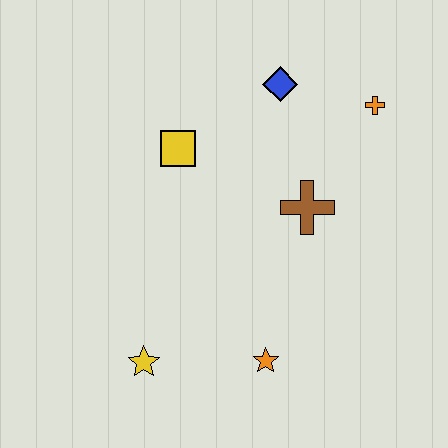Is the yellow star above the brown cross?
No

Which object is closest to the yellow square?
The blue diamond is closest to the yellow square.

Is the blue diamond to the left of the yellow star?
No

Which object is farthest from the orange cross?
The yellow star is farthest from the orange cross.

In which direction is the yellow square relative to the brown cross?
The yellow square is to the left of the brown cross.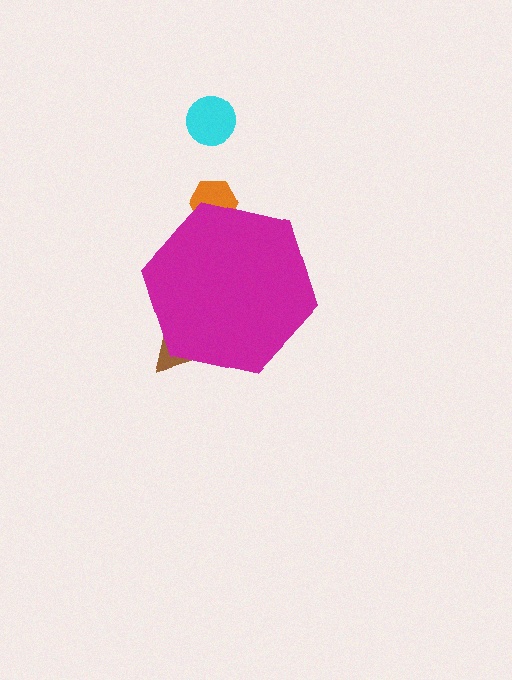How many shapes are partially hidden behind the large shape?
2 shapes are partially hidden.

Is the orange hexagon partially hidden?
Yes, the orange hexagon is partially hidden behind the magenta hexagon.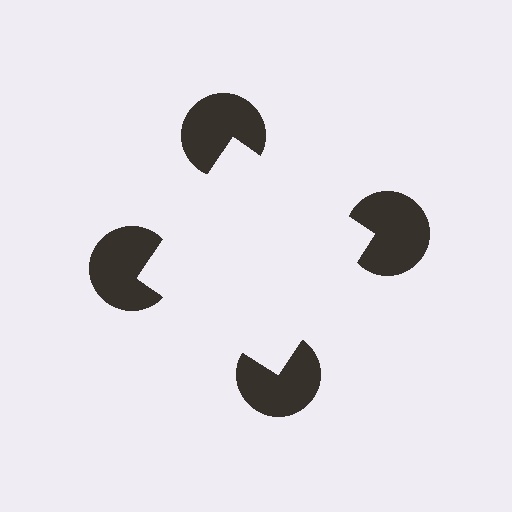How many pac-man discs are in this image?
There are 4 — one at each vertex of the illusory square.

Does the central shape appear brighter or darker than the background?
It typically appears slightly brighter than the background, even though no actual brightness change is drawn.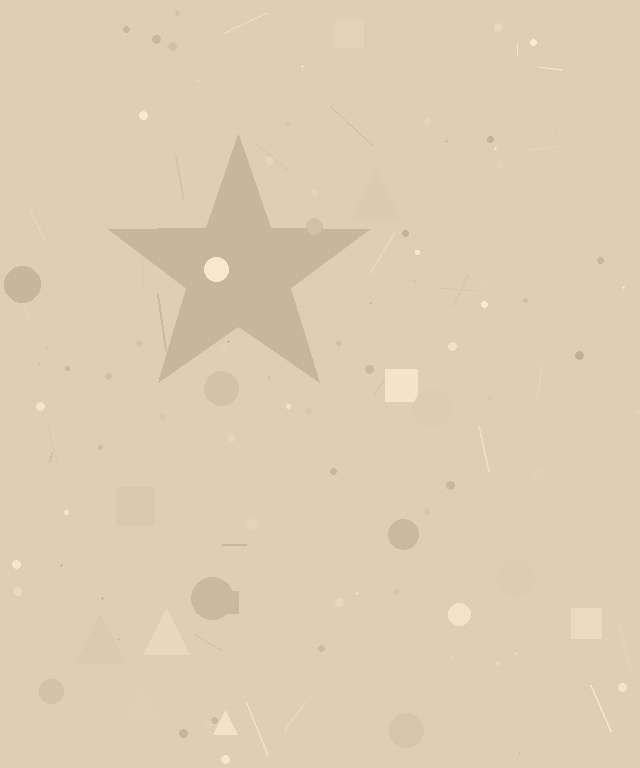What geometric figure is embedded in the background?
A star is embedded in the background.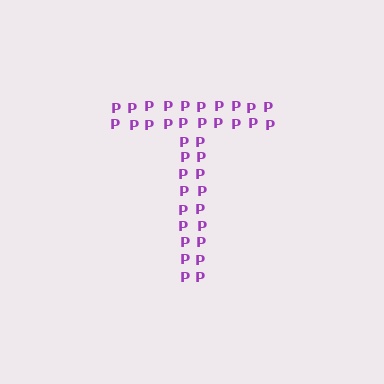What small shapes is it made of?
It is made of small letter P's.